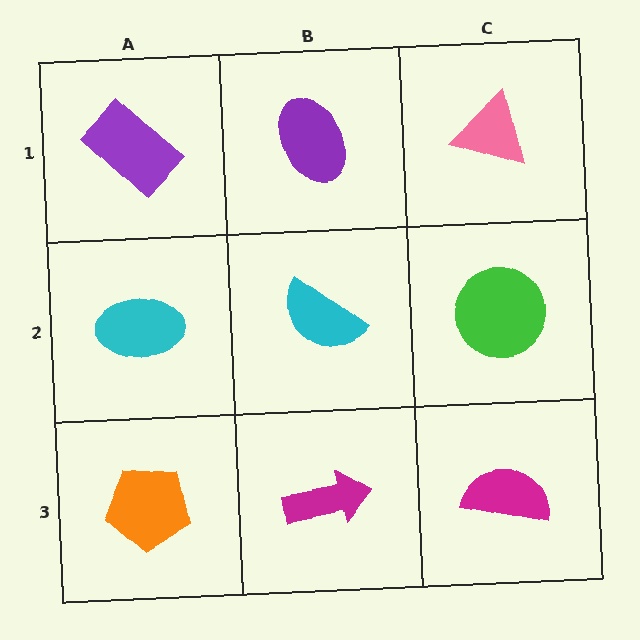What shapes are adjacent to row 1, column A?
A cyan ellipse (row 2, column A), a purple ellipse (row 1, column B).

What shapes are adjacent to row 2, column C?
A pink triangle (row 1, column C), a magenta semicircle (row 3, column C), a cyan semicircle (row 2, column B).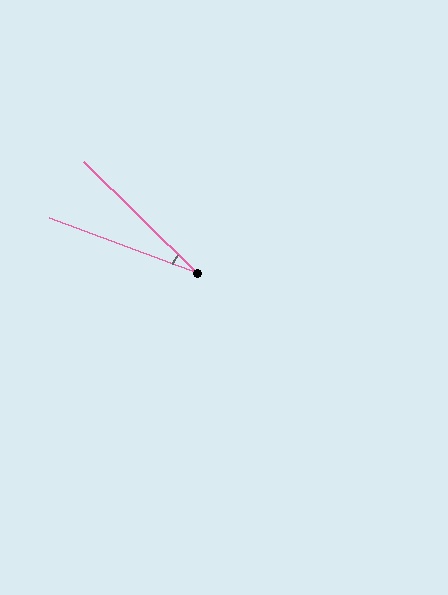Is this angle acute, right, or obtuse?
It is acute.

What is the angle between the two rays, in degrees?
Approximately 24 degrees.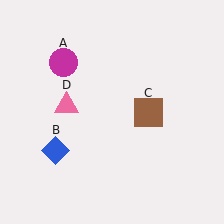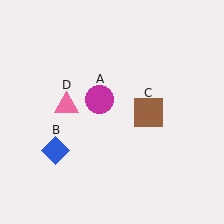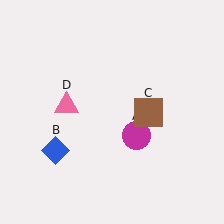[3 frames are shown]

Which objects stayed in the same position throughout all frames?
Blue diamond (object B) and brown square (object C) and pink triangle (object D) remained stationary.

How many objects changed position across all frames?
1 object changed position: magenta circle (object A).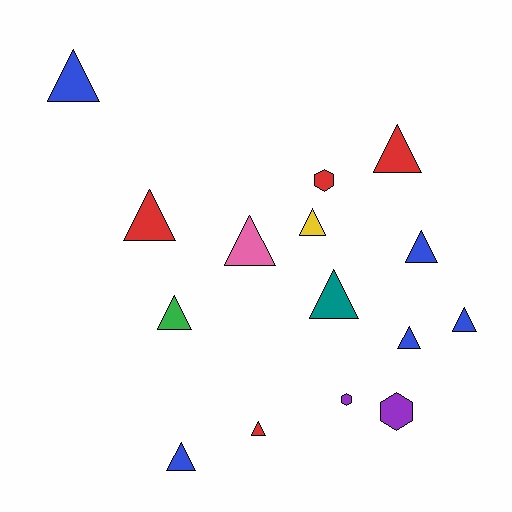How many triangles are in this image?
There are 12 triangles.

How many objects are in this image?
There are 15 objects.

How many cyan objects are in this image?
There are no cyan objects.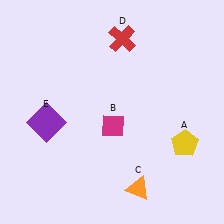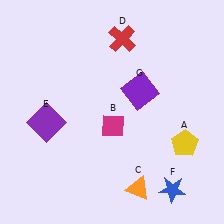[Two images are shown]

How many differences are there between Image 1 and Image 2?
There are 2 differences between the two images.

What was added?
A blue star (F), a purple square (G) were added in Image 2.